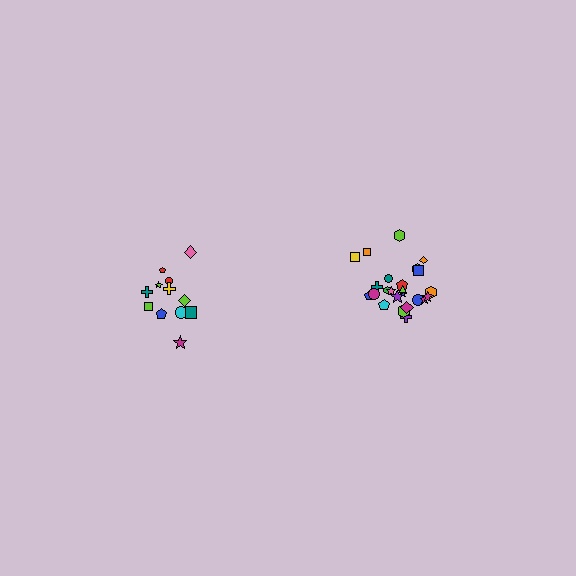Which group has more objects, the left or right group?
The right group.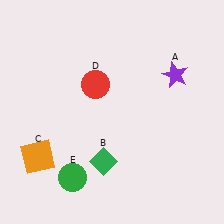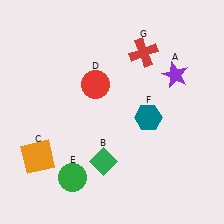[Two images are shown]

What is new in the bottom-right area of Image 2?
A teal hexagon (F) was added in the bottom-right area of Image 2.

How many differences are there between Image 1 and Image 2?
There are 2 differences between the two images.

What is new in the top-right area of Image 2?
A red cross (G) was added in the top-right area of Image 2.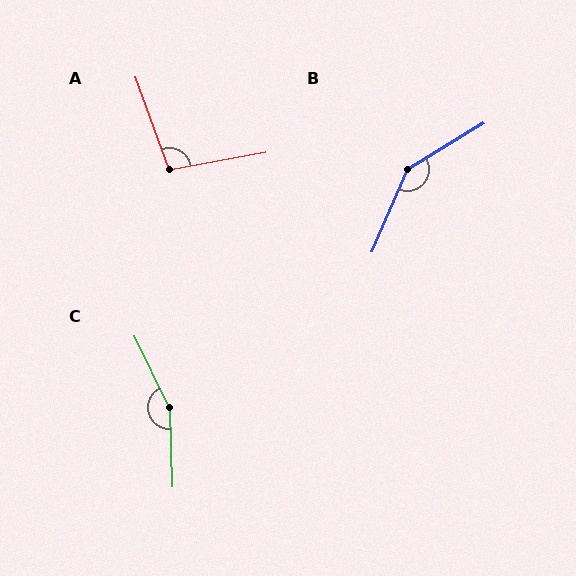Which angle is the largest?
C, at approximately 157 degrees.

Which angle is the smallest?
A, at approximately 100 degrees.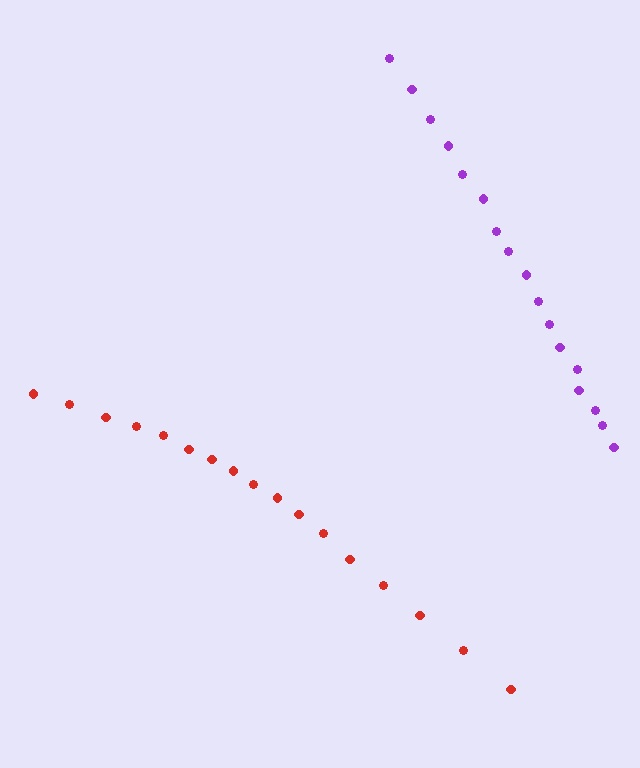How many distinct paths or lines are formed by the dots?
There are 2 distinct paths.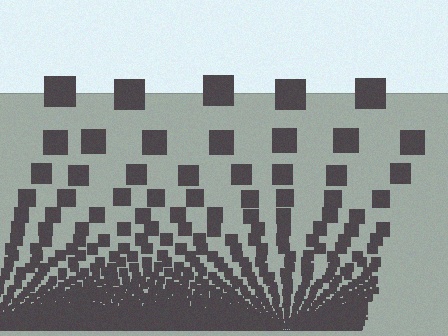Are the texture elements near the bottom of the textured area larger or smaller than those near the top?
Smaller. The gradient is inverted — elements near the bottom are smaller and denser.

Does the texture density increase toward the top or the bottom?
Density increases toward the bottom.